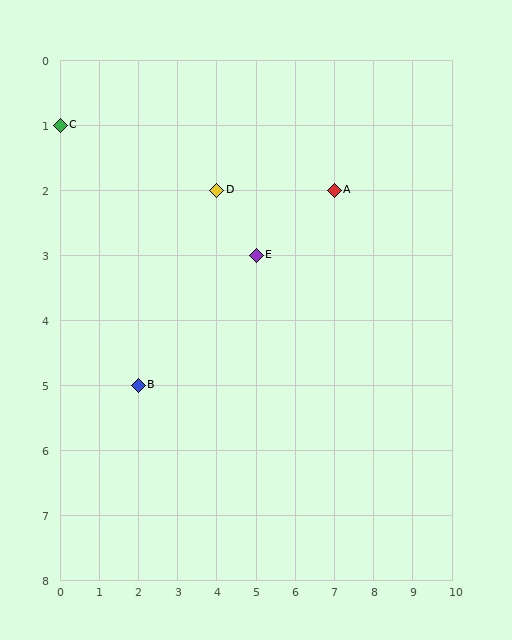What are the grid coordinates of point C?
Point C is at grid coordinates (0, 1).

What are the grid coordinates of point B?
Point B is at grid coordinates (2, 5).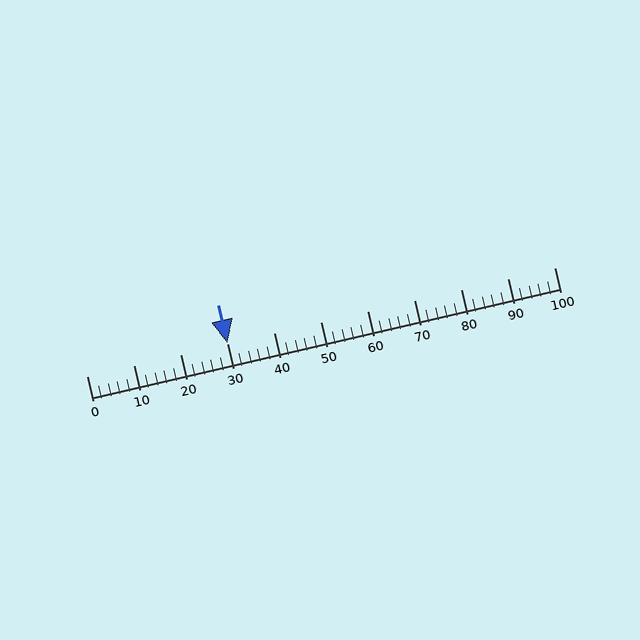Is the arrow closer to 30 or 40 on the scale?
The arrow is closer to 30.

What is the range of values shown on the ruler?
The ruler shows values from 0 to 100.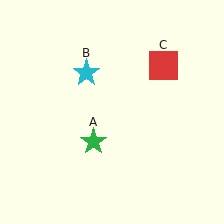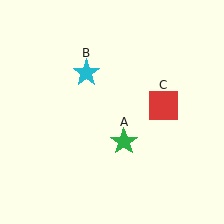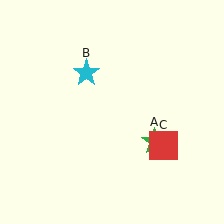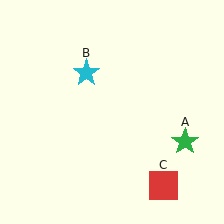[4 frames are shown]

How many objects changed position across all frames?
2 objects changed position: green star (object A), red square (object C).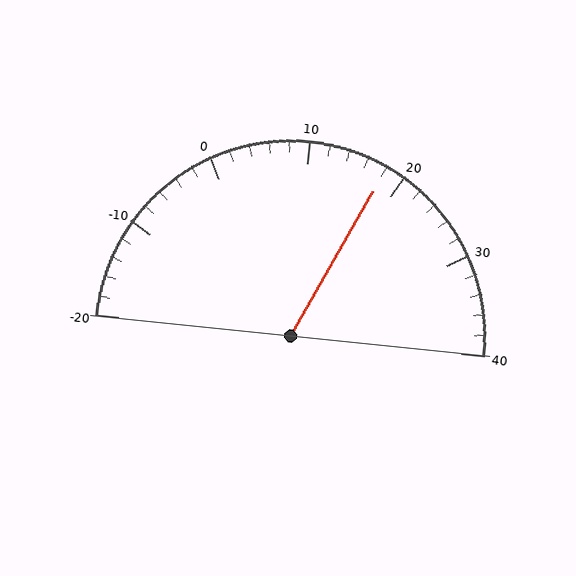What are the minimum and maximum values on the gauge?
The gauge ranges from -20 to 40.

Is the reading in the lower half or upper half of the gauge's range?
The reading is in the upper half of the range (-20 to 40).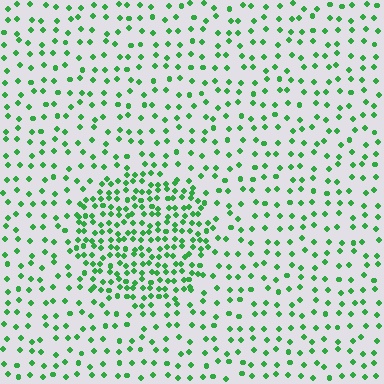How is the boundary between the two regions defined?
The boundary is defined by a change in element density (approximately 2.3x ratio). All elements are the same color, size, and shape.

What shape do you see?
I see a circle.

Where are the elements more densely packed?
The elements are more densely packed inside the circle boundary.